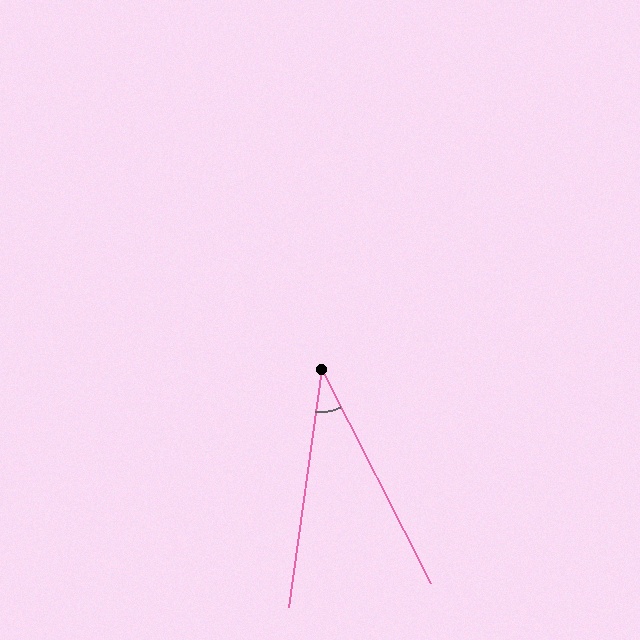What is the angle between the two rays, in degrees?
Approximately 35 degrees.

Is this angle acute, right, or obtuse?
It is acute.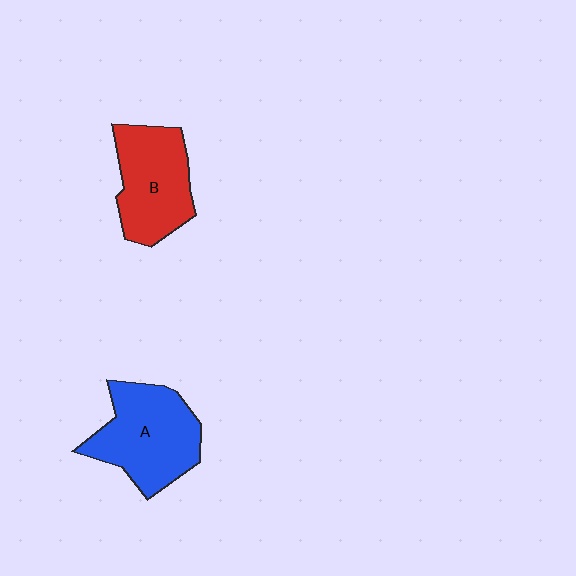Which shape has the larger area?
Shape A (blue).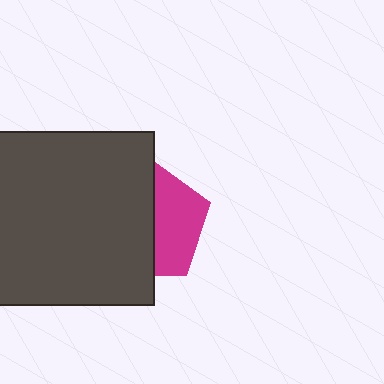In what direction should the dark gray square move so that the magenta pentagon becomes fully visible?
The dark gray square should move left. That is the shortest direction to clear the overlap and leave the magenta pentagon fully visible.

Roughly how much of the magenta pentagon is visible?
A small part of it is visible (roughly 42%).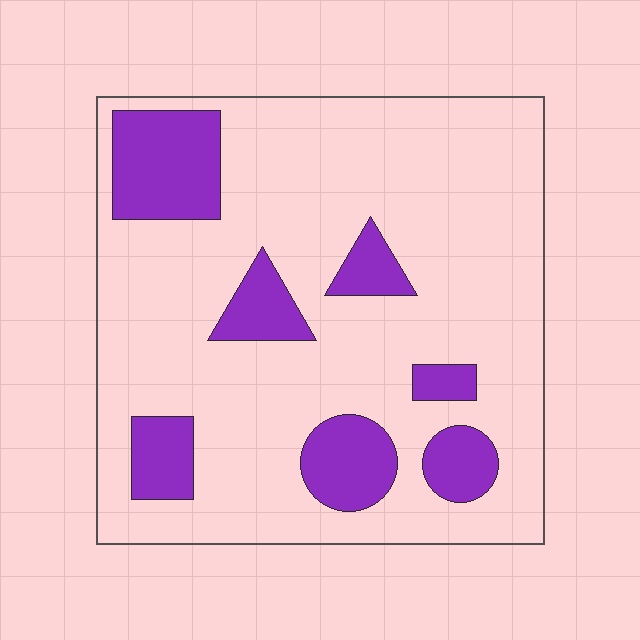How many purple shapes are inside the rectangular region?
7.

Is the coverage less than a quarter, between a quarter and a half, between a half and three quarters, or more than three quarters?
Less than a quarter.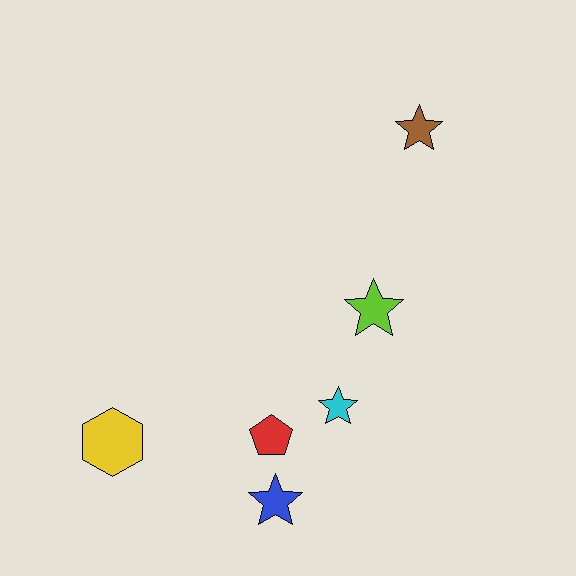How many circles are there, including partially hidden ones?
There are no circles.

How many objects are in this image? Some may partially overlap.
There are 6 objects.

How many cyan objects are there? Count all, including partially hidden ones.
There is 1 cyan object.